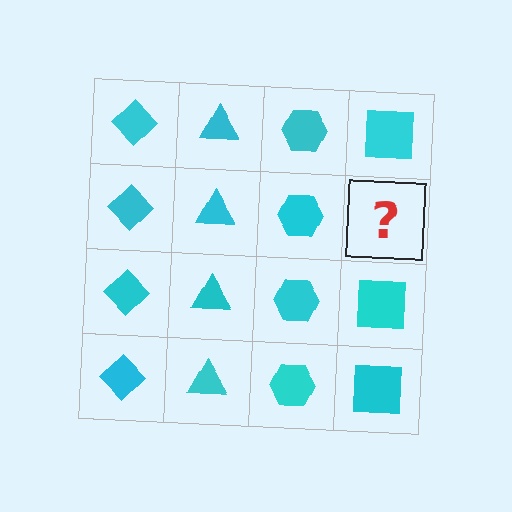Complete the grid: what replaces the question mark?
The question mark should be replaced with a cyan square.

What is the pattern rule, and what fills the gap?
The rule is that each column has a consistent shape. The gap should be filled with a cyan square.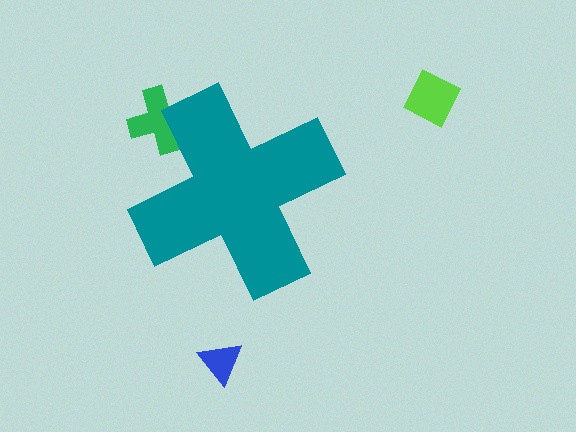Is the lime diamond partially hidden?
No, the lime diamond is fully visible.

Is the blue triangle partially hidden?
No, the blue triangle is fully visible.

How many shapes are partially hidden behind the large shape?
1 shape is partially hidden.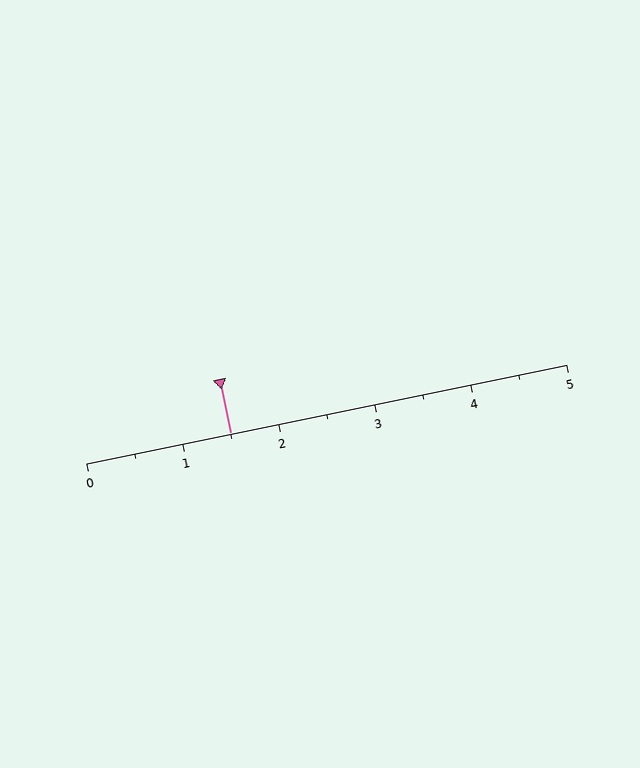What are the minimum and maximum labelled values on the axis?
The axis runs from 0 to 5.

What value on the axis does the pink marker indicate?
The marker indicates approximately 1.5.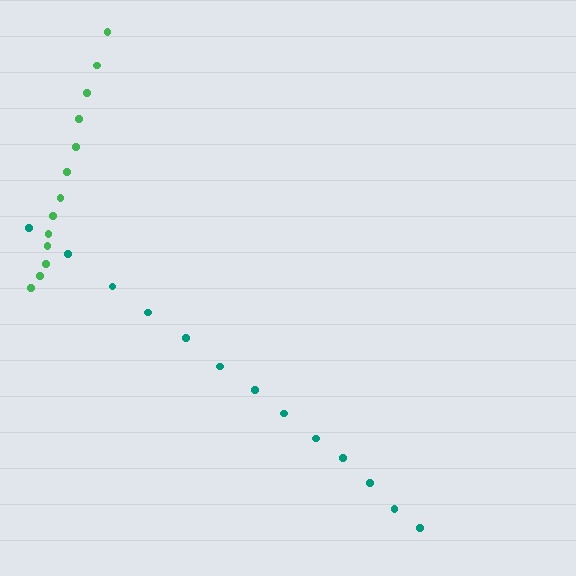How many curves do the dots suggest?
There are 2 distinct paths.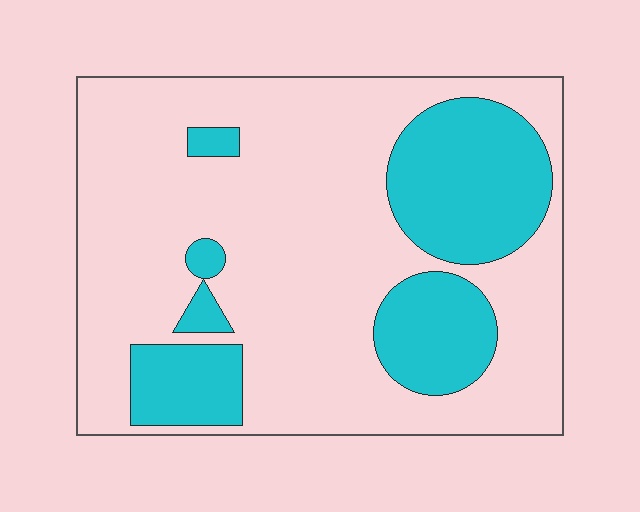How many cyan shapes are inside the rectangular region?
6.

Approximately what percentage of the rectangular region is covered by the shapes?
Approximately 25%.